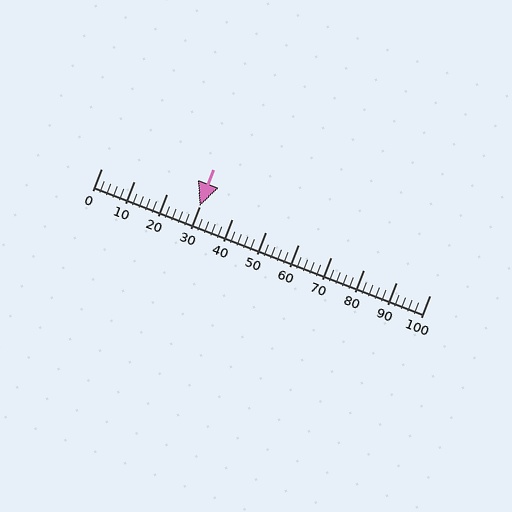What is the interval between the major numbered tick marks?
The major tick marks are spaced 10 units apart.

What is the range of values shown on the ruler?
The ruler shows values from 0 to 100.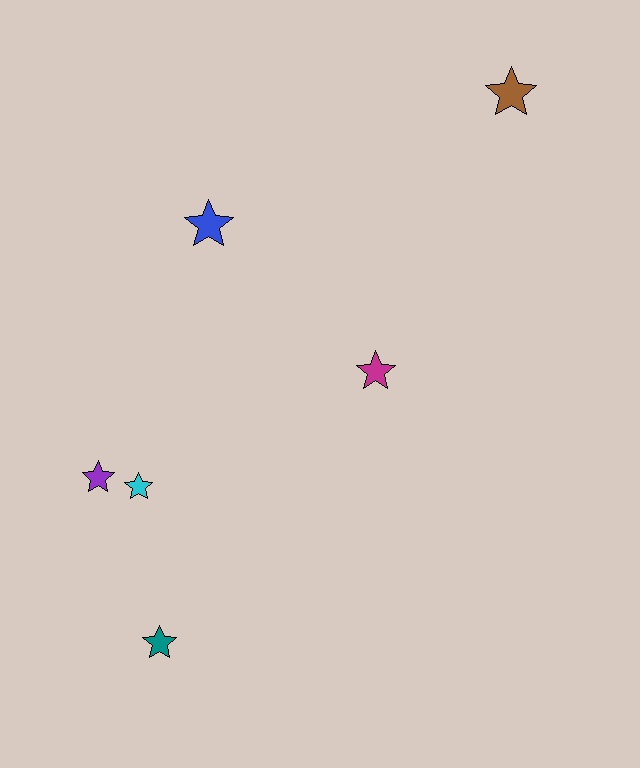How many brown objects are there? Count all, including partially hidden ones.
There is 1 brown object.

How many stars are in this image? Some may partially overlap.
There are 6 stars.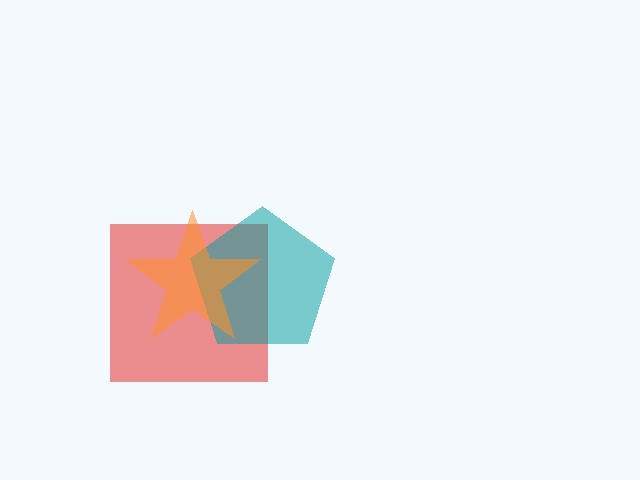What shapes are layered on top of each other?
The layered shapes are: a red square, a teal pentagon, an orange star.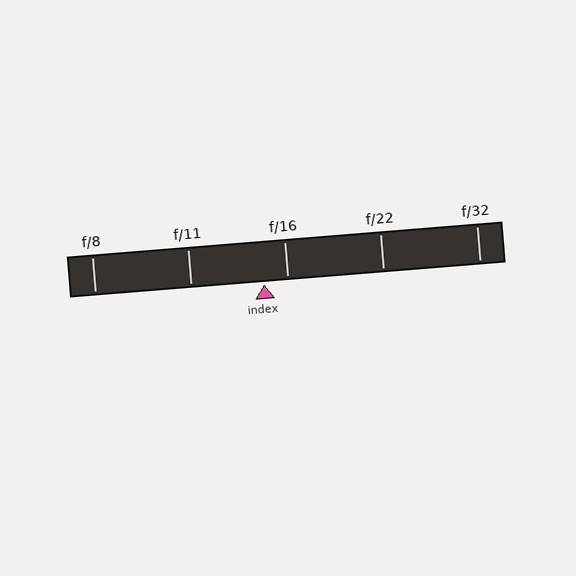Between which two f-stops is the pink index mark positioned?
The index mark is between f/11 and f/16.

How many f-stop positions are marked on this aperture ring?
There are 5 f-stop positions marked.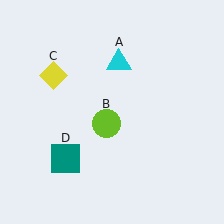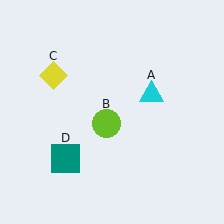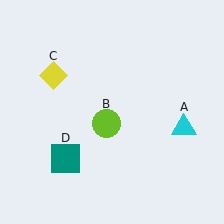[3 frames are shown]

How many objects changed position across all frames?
1 object changed position: cyan triangle (object A).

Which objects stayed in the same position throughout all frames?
Lime circle (object B) and yellow diamond (object C) and teal square (object D) remained stationary.